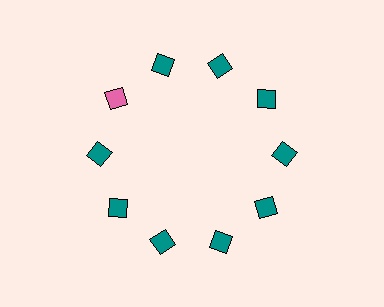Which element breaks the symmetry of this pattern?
The pink diamond at roughly the 10 o'clock position breaks the symmetry. All other shapes are teal diamonds.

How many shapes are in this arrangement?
There are 10 shapes arranged in a ring pattern.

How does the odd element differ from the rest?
It has a different color: pink instead of teal.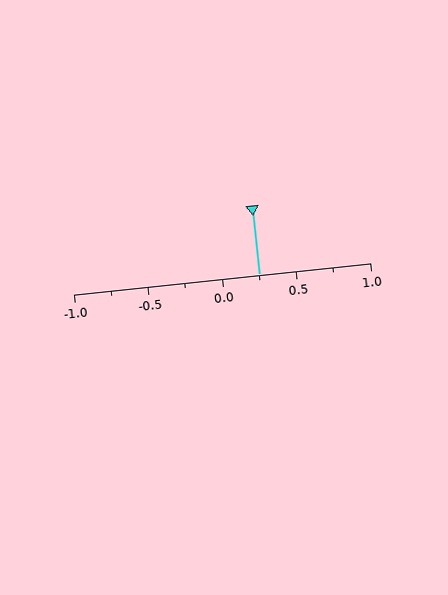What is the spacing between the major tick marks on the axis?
The major ticks are spaced 0.5 apart.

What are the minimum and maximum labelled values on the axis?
The axis runs from -1.0 to 1.0.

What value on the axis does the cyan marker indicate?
The marker indicates approximately 0.25.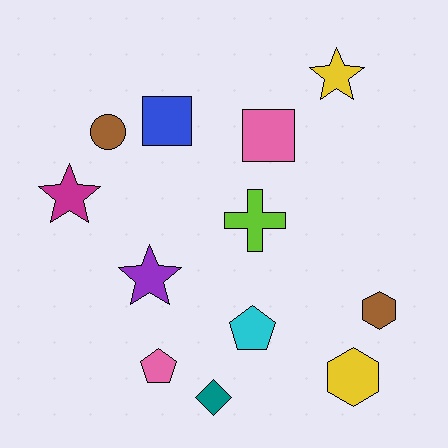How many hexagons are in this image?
There are 2 hexagons.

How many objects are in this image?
There are 12 objects.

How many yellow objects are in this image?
There are 2 yellow objects.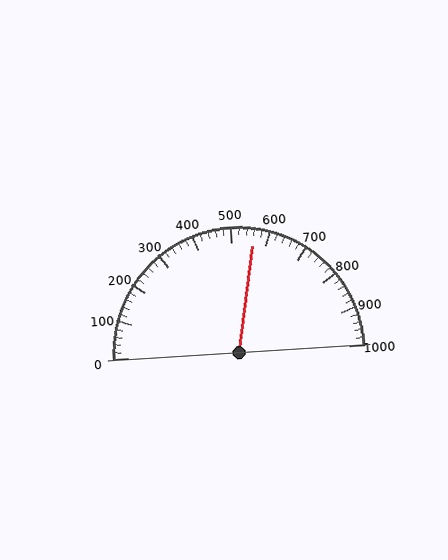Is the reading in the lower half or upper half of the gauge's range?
The reading is in the upper half of the range (0 to 1000).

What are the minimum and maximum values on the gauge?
The gauge ranges from 0 to 1000.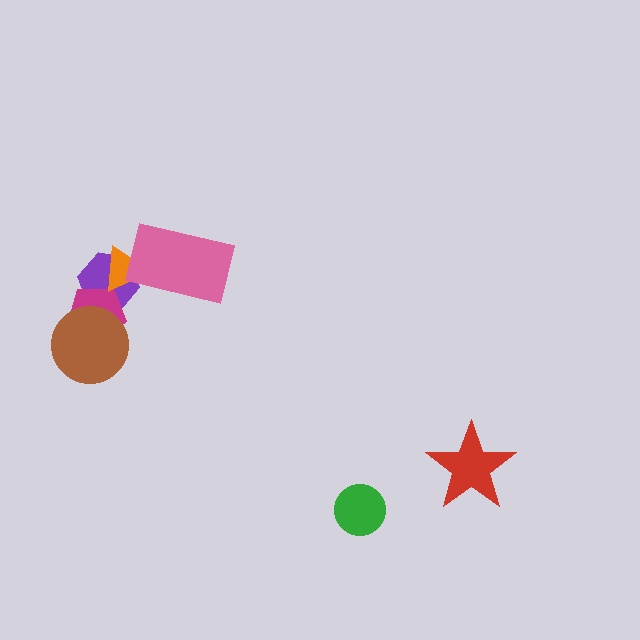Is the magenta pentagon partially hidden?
Yes, it is partially covered by another shape.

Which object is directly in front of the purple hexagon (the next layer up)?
The magenta pentagon is directly in front of the purple hexagon.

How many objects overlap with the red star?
0 objects overlap with the red star.